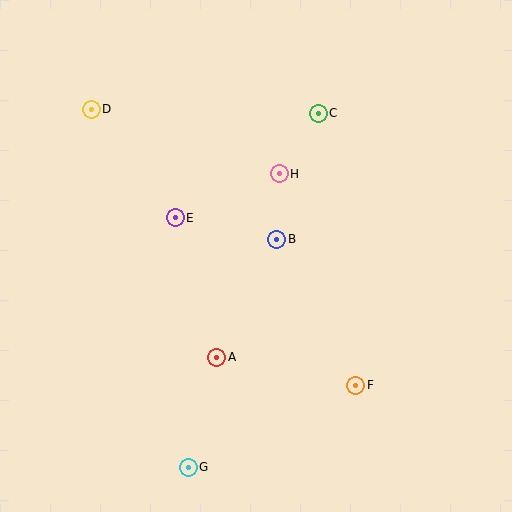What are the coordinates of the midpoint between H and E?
The midpoint between H and E is at (227, 196).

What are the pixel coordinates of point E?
Point E is at (175, 218).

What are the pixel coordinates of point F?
Point F is at (356, 385).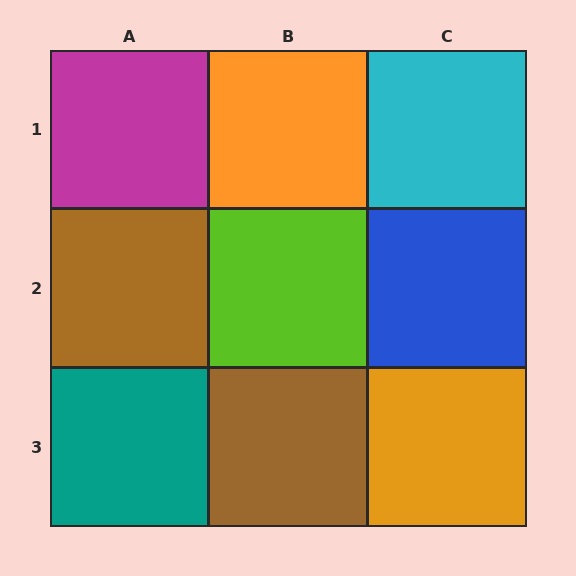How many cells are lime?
1 cell is lime.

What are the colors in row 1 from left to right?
Magenta, orange, cyan.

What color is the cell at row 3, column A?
Teal.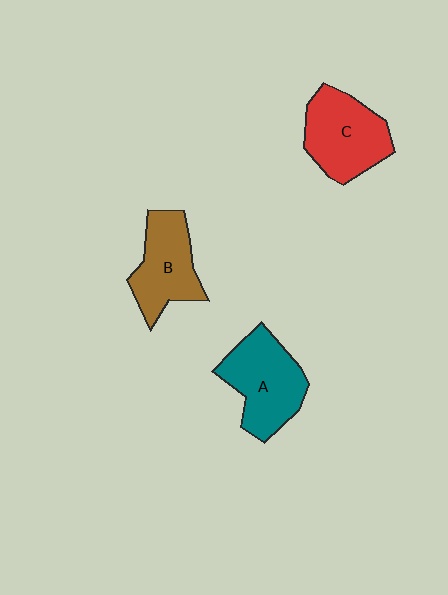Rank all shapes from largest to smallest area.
From largest to smallest: A (teal), C (red), B (brown).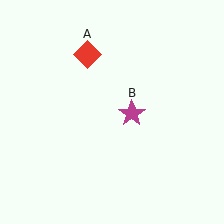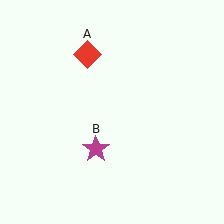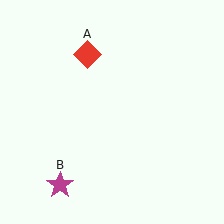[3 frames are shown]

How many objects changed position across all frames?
1 object changed position: magenta star (object B).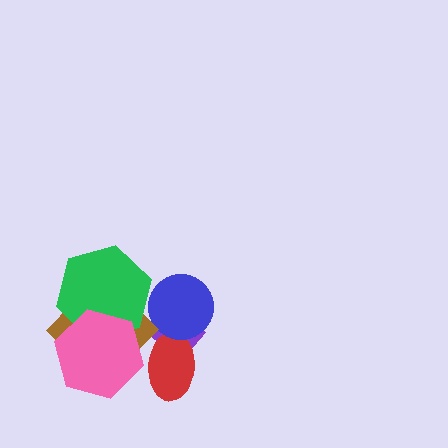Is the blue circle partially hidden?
No, no other shape covers it.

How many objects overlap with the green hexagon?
2 objects overlap with the green hexagon.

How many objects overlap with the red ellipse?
2 objects overlap with the red ellipse.